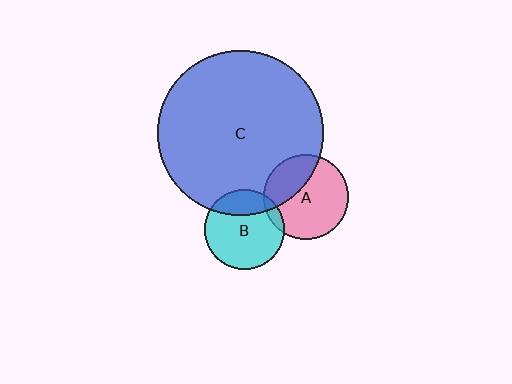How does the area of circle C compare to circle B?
Approximately 4.3 times.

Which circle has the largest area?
Circle C (blue).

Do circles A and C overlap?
Yes.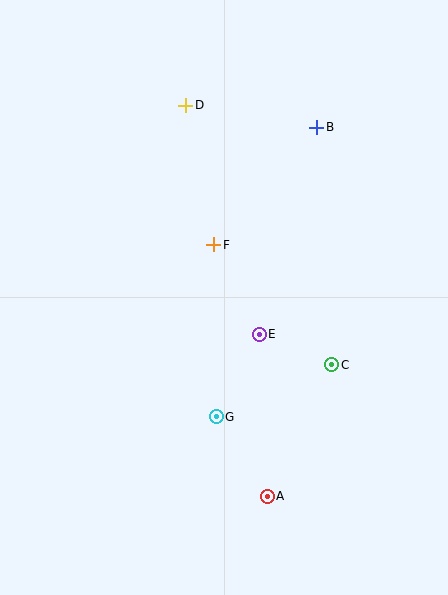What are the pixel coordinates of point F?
Point F is at (214, 245).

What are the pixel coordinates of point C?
Point C is at (332, 365).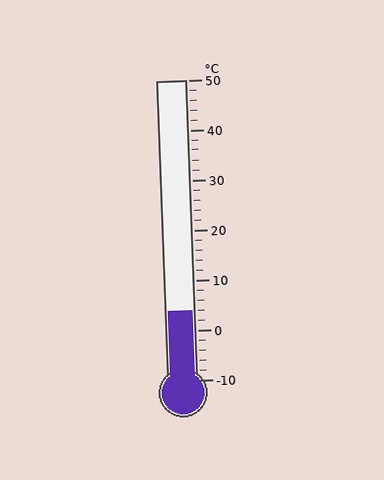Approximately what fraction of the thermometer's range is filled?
The thermometer is filled to approximately 25% of its range.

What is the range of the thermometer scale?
The thermometer scale ranges from -10°C to 50°C.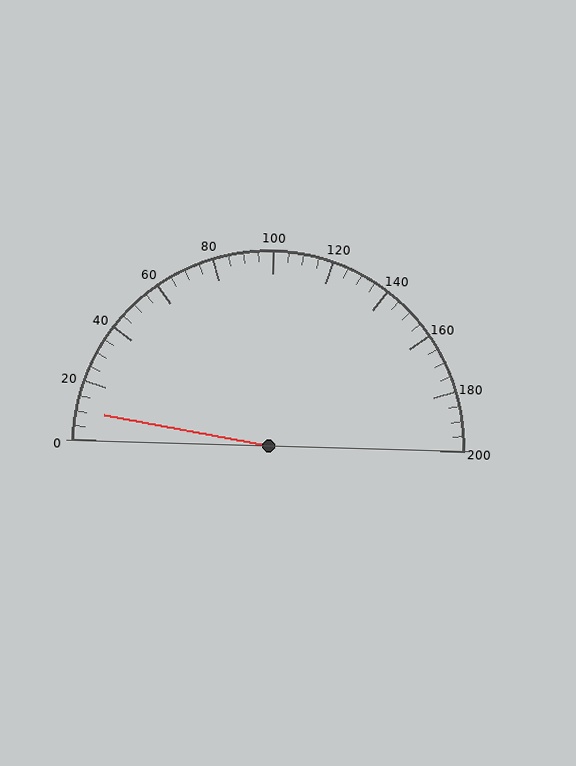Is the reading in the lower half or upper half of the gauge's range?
The reading is in the lower half of the range (0 to 200).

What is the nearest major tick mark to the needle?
The nearest major tick mark is 0.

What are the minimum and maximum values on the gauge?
The gauge ranges from 0 to 200.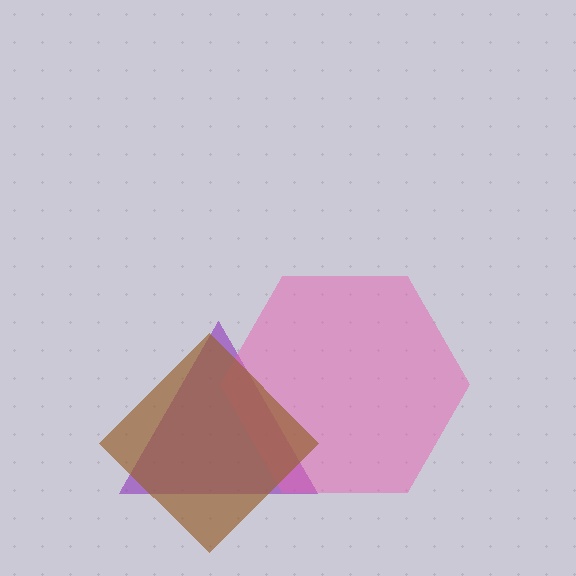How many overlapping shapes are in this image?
There are 3 overlapping shapes in the image.